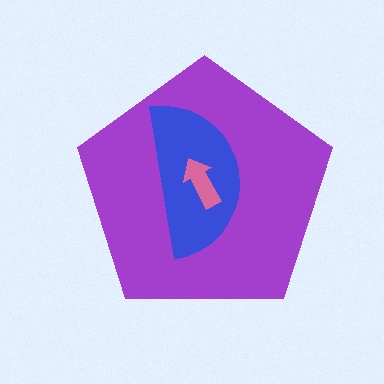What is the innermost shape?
The pink arrow.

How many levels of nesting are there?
3.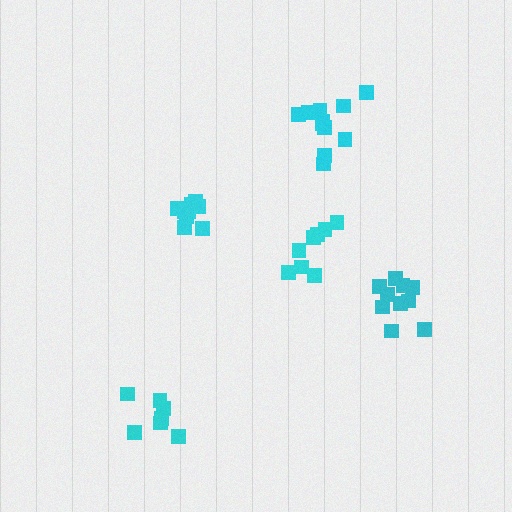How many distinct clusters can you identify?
There are 5 distinct clusters.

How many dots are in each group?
Group 1: 9 dots, Group 2: 7 dots, Group 3: 8 dots, Group 4: 10 dots, Group 5: 11 dots (45 total).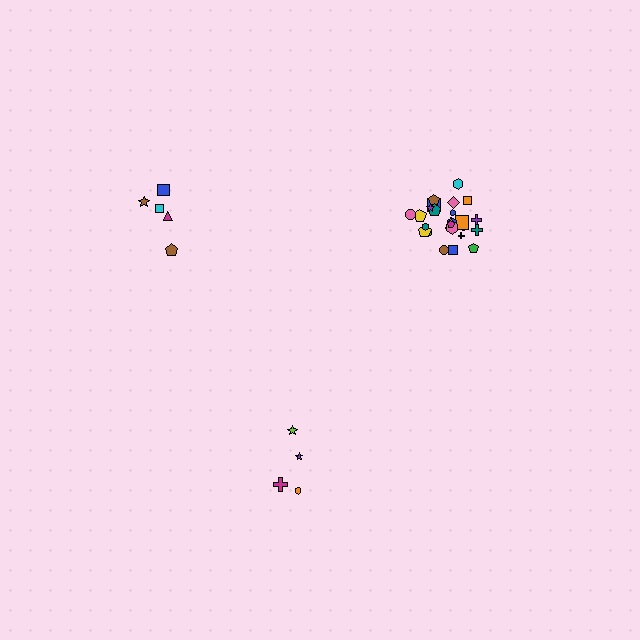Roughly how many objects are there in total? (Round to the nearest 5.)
Roughly 35 objects in total.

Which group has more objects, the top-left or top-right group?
The top-right group.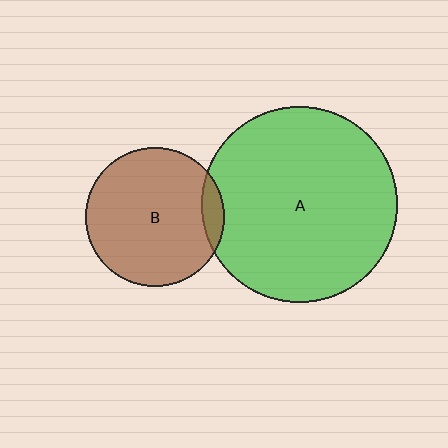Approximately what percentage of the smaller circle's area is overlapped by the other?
Approximately 10%.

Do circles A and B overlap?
Yes.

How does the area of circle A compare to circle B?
Approximately 2.0 times.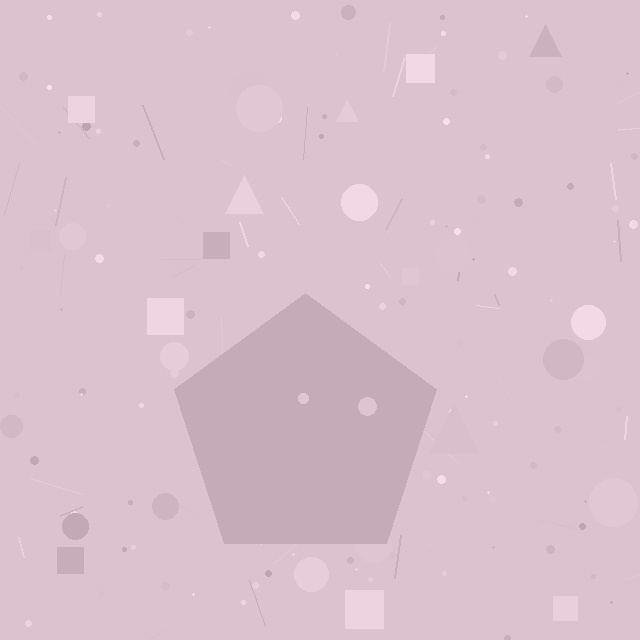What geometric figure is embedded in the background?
A pentagon is embedded in the background.